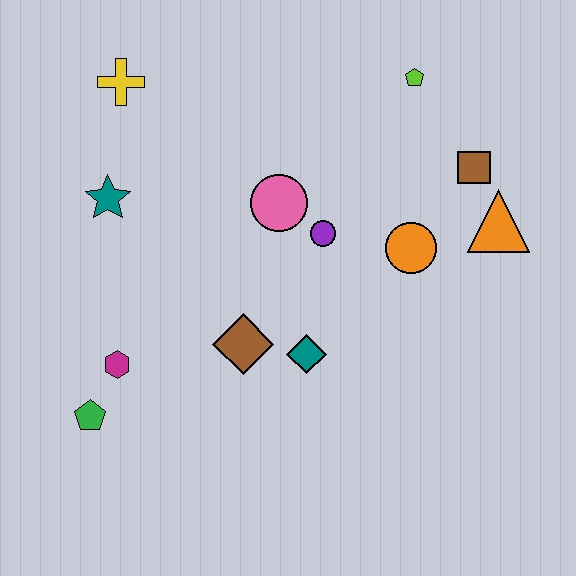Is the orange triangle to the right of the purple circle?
Yes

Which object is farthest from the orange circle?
The green pentagon is farthest from the orange circle.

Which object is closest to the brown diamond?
The teal diamond is closest to the brown diamond.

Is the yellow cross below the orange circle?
No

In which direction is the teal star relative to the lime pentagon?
The teal star is to the left of the lime pentagon.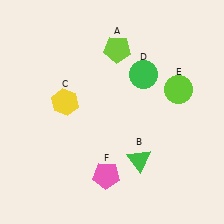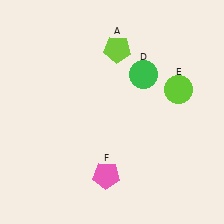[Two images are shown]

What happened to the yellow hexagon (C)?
The yellow hexagon (C) was removed in Image 2. It was in the top-left area of Image 1.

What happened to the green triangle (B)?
The green triangle (B) was removed in Image 2. It was in the bottom-right area of Image 1.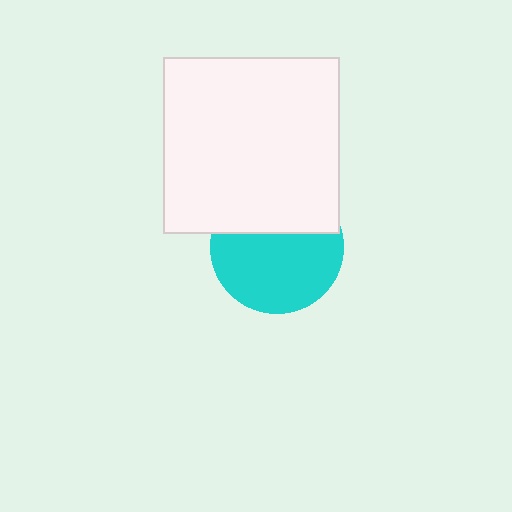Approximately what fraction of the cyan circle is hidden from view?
Roughly 37% of the cyan circle is hidden behind the white square.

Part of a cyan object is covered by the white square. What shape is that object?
It is a circle.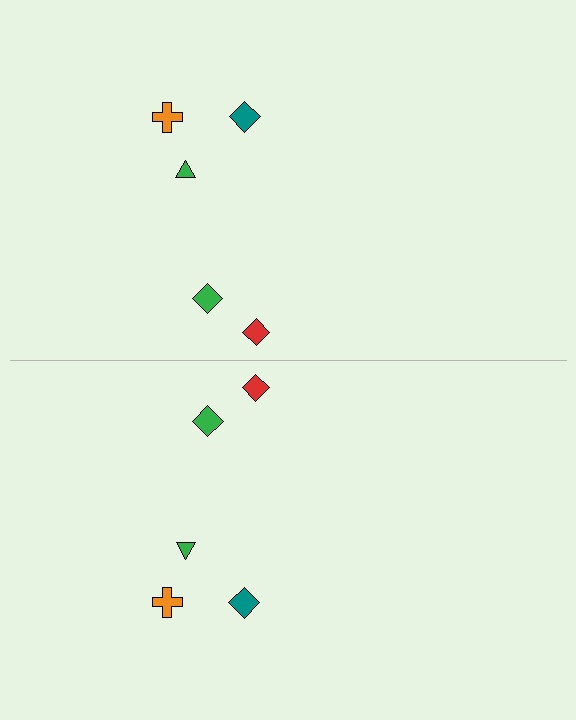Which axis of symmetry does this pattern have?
The pattern has a horizontal axis of symmetry running through the center of the image.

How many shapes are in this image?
There are 10 shapes in this image.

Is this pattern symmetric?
Yes, this pattern has bilateral (reflection) symmetry.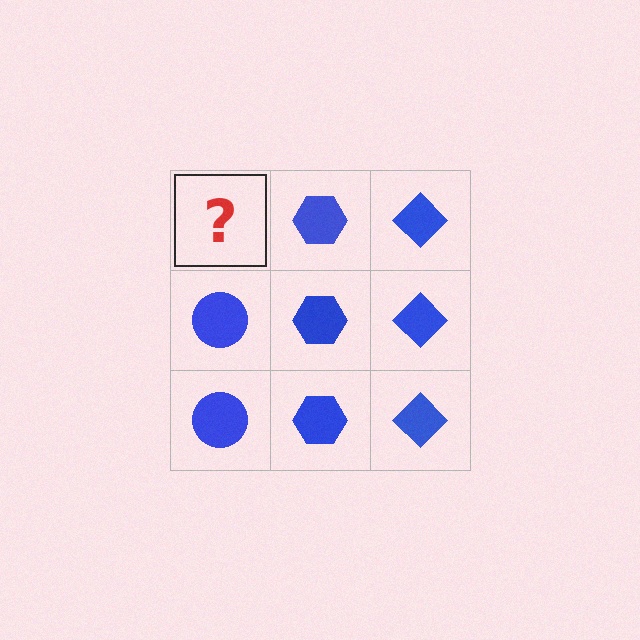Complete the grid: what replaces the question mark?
The question mark should be replaced with a blue circle.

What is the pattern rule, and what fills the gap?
The rule is that each column has a consistent shape. The gap should be filled with a blue circle.